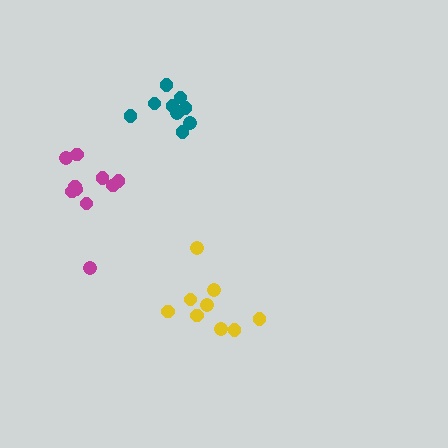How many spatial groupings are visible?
There are 3 spatial groupings.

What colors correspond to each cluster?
The clusters are colored: yellow, teal, magenta.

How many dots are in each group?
Group 1: 9 dots, Group 2: 10 dots, Group 3: 10 dots (29 total).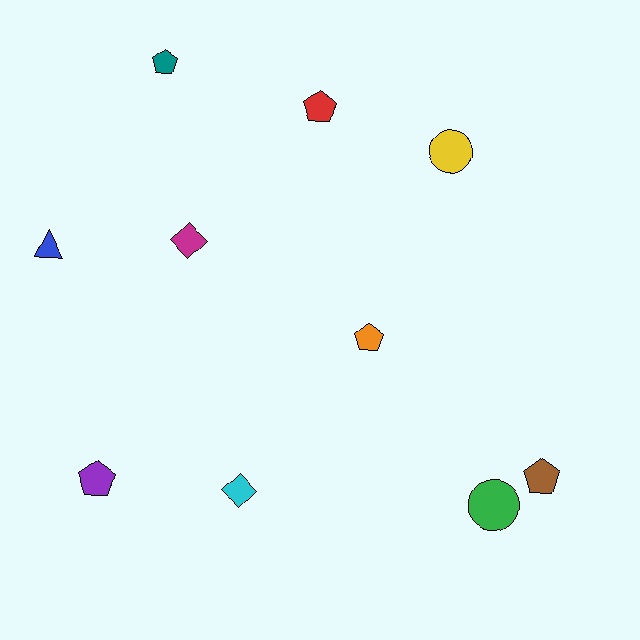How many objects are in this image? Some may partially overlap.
There are 10 objects.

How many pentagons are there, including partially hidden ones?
There are 5 pentagons.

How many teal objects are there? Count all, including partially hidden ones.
There is 1 teal object.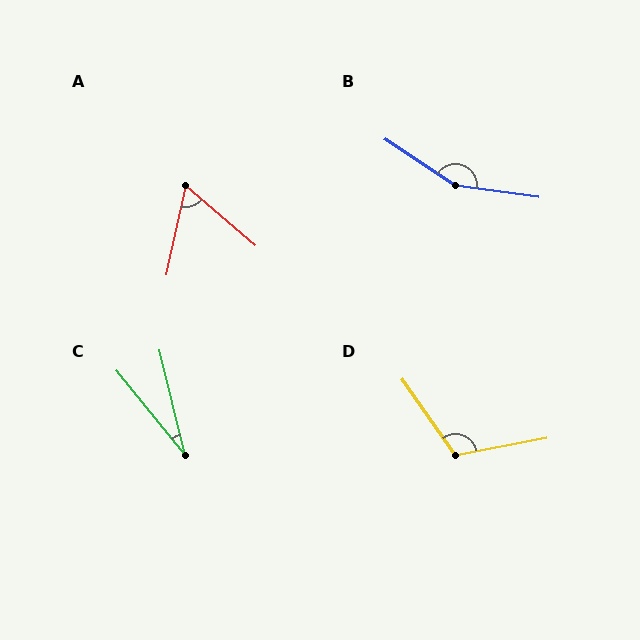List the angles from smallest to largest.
C (25°), A (62°), D (114°), B (154°).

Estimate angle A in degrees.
Approximately 62 degrees.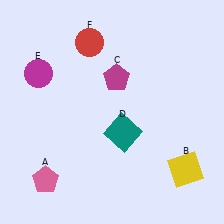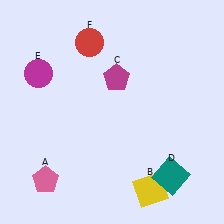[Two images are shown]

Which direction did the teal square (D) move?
The teal square (D) moved right.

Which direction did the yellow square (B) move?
The yellow square (B) moved left.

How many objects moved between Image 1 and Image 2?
2 objects moved between the two images.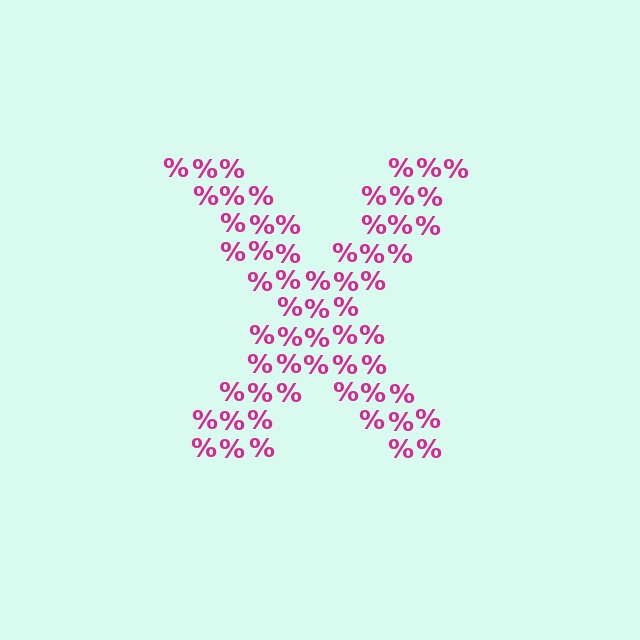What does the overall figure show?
The overall figure shows the letter X.